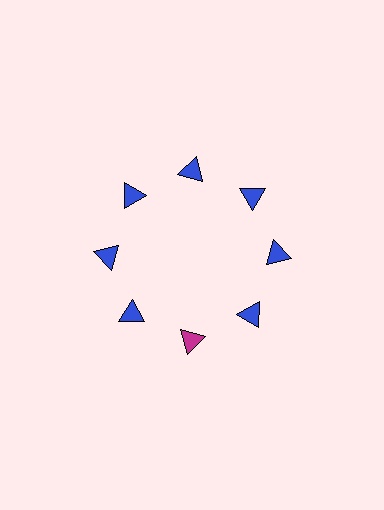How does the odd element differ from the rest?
It has a different color: magenta instead of blue.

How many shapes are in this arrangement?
There are 8 shapes arranged in a ring pattern.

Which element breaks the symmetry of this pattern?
The magenta triangle at roughly the 6 o'clock position breaks the symmetry. All other shapes are blue triangles.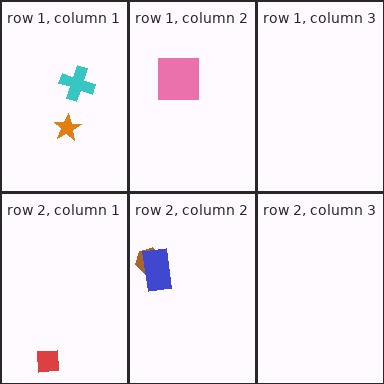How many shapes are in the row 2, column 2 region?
2.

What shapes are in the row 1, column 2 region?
The pink square.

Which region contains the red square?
The row 2, column 1 region.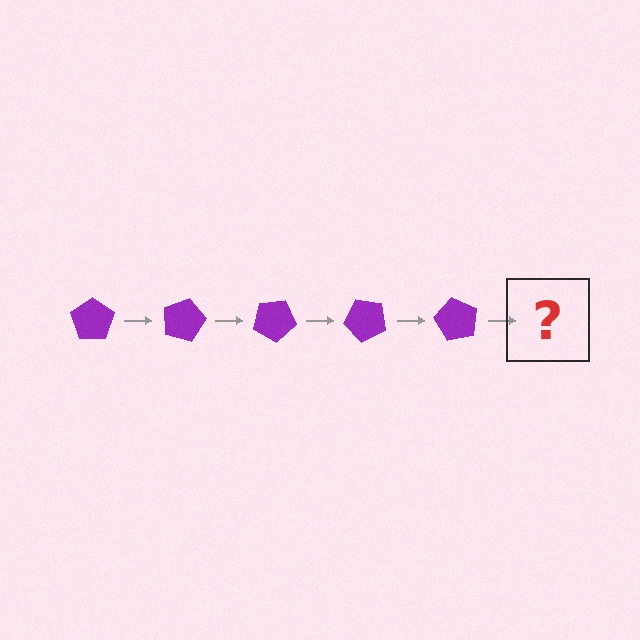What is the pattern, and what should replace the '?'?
The pattern is that the pentagon rotates 15 degrees each step. The '?' should be a purple pentagon rotated 75 degrees.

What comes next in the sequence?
The next element should be a purple pentagon rotated 75 degrees.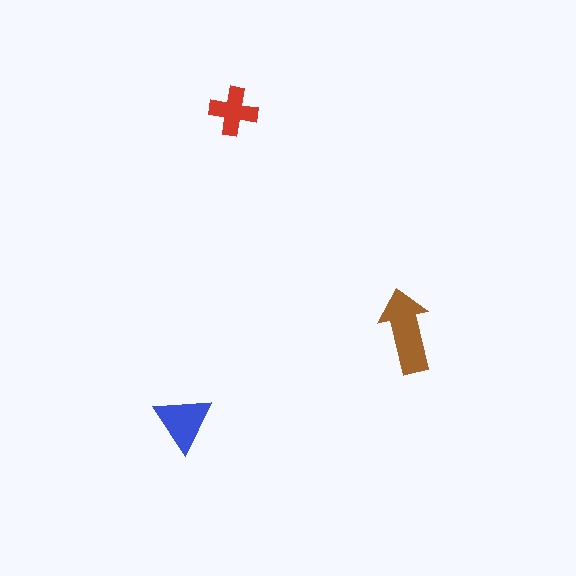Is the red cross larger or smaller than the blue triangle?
Smaller.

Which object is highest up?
The red cross is topmost.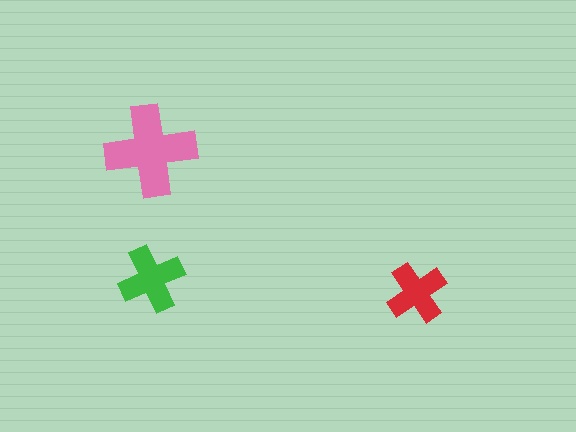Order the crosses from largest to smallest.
the pink one, the green one, the red one.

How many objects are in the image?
There are 3 objects in the image.